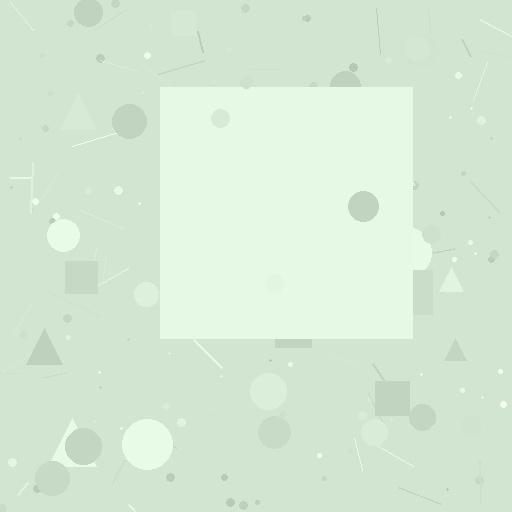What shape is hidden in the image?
A square is hidden in the image.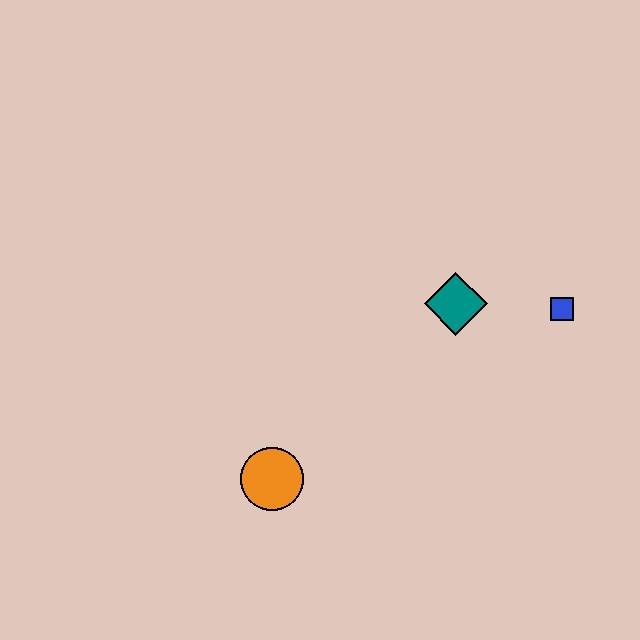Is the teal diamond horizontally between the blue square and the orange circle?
Yes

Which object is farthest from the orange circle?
The blue square is farthest from the orange circle.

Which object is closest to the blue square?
The teal diamond is closest to the blue square.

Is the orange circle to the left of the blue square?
Yes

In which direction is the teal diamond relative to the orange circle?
The teal diamond is to the right of the orange circle.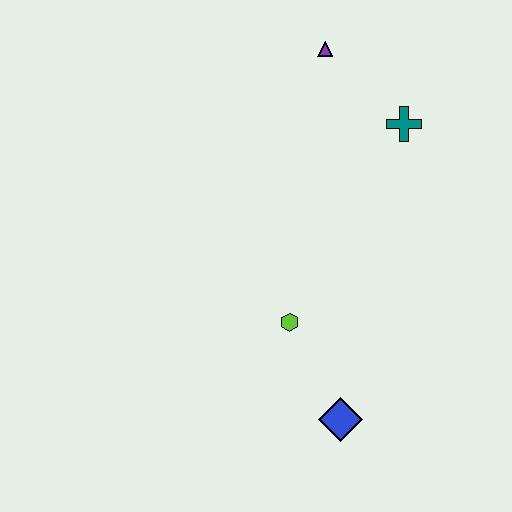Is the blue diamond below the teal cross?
Yes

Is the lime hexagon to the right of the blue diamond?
No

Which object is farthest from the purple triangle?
The blue diamond is farthest from the purple triangle.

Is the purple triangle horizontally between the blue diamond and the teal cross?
No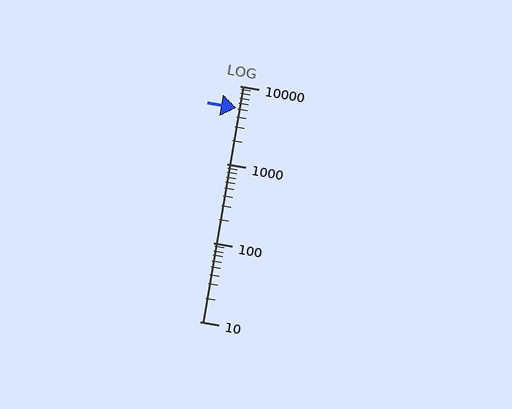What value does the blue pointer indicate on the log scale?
The pointer indicates approximately 5200.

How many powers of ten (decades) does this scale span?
The scale spans 3 decades, from 10 to 10000.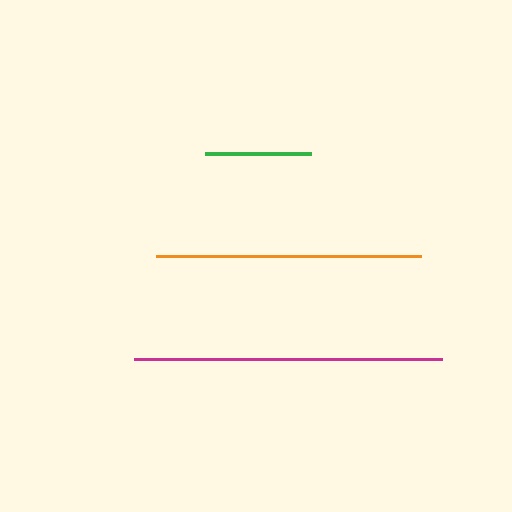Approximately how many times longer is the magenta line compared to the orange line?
The magenta line is approximately 1.2 times the length of the orange line.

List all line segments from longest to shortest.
From longest to shortest: magenta, orange, green.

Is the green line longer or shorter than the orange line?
The orange line is longer than the green line.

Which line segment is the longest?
The magenta line is the longest at approximately 308 pixels.